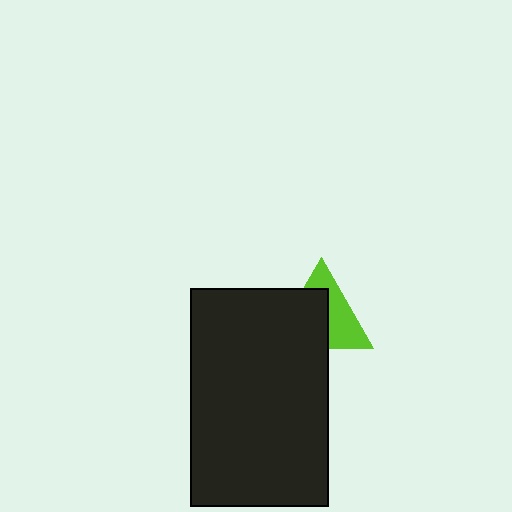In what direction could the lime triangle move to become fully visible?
The lime triangle could move toward the upper-right. That would shift it out from behind the black rectangle entirely.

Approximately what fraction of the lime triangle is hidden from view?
Roughly 55% of the lime triangle is hidden behind the black rectangle.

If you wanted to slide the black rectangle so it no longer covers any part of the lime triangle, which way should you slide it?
Slide it toward the lower-left — that is the most direct way to separate the two shapes.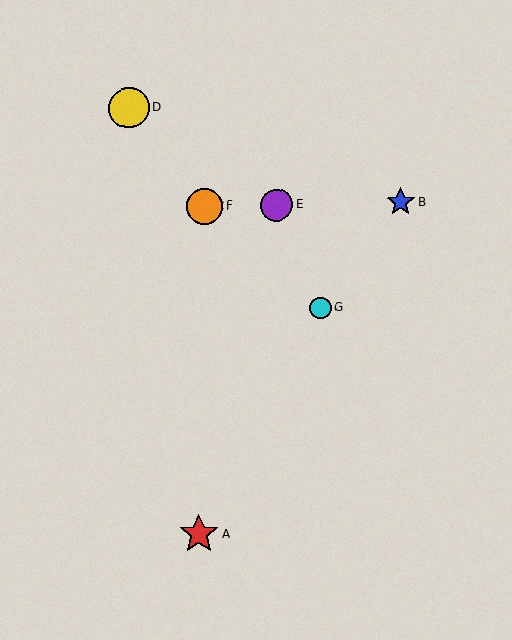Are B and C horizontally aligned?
Yes, both are at y≈202.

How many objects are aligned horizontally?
4 objects (B, C, E, F) are aligned horizontally.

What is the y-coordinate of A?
Object A is at y≈534.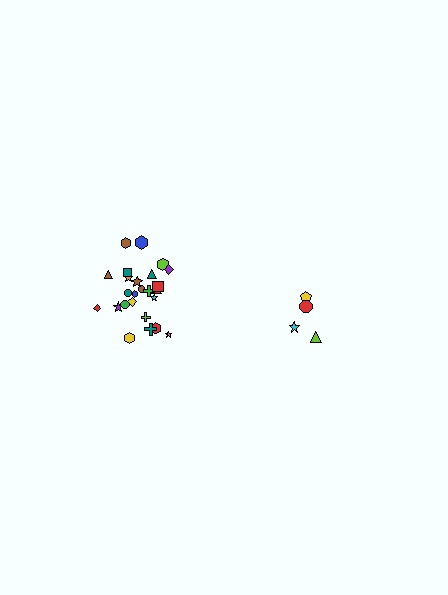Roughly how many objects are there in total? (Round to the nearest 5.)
Roughly 30 objects in total.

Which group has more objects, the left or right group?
The left group.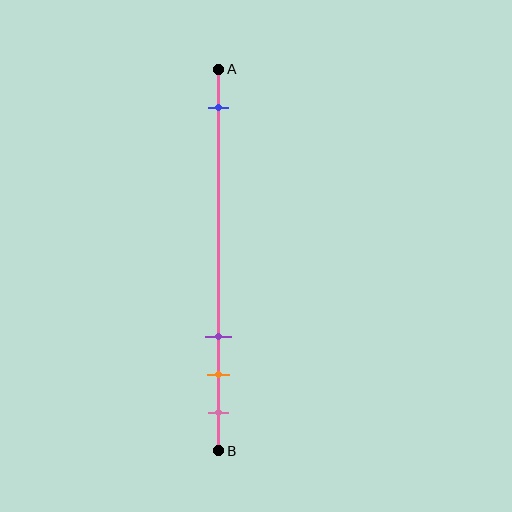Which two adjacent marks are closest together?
The orange and pink marks are the closest adjacent pair.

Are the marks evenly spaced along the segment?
No, the marks are not evenly spaced.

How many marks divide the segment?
There are 4 marks dividing the segment.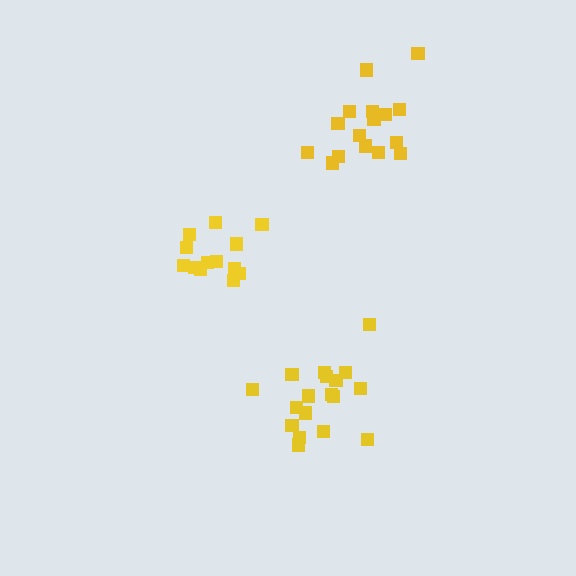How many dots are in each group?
Group 1: 13 dots, Group 2: 17 dots, Group 3: 18 dots (48 total).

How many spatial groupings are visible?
There are 3 spatial groupings.